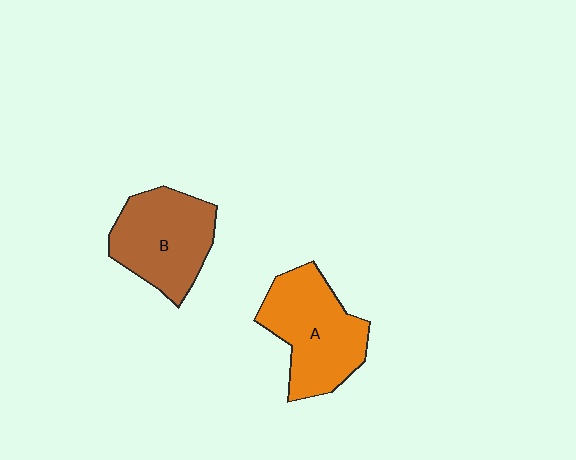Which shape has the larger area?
Shape A (orange).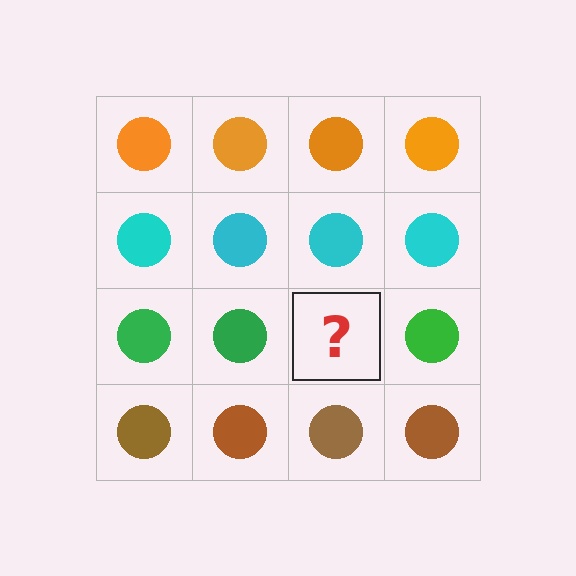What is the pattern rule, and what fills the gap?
The rule is that each row has a consistent color. The gap should be filled with a green circle.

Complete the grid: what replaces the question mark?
The question mark should be replaced with a green circle.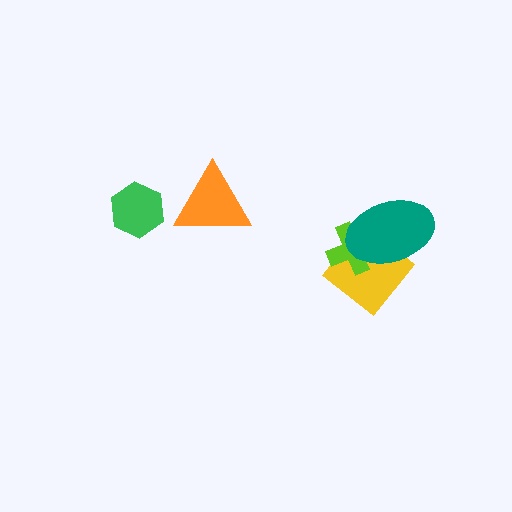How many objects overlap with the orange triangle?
0 objects overlap with the orange triangle.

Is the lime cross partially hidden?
Yes, it is partially covered by another shape.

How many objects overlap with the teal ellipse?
2 objects overlap with the teal ellipse.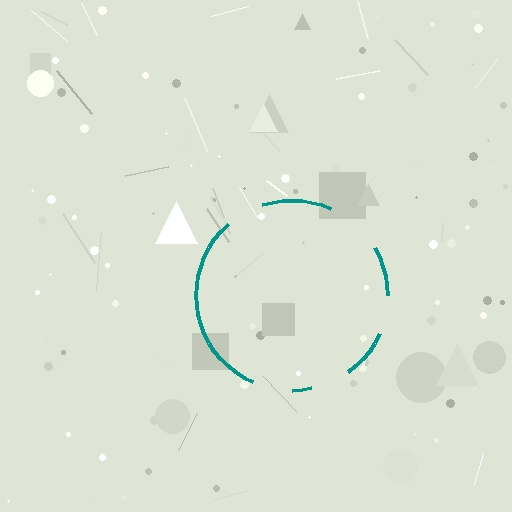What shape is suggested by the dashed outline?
The dashed outline suggests a circle.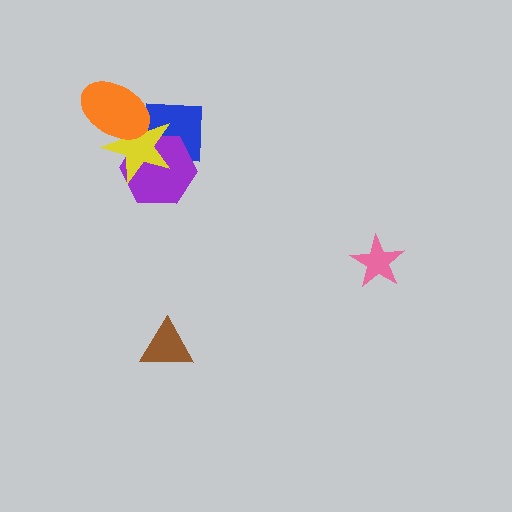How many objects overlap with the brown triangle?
0 objects overlap with the brown triangle.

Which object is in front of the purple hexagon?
The yellow star is in front of the purple hexagon.